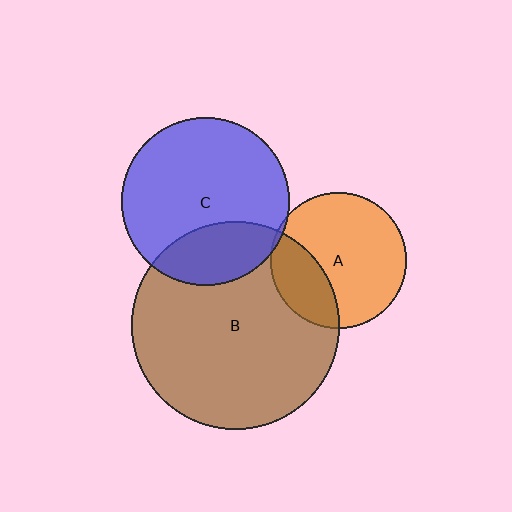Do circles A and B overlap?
Yes.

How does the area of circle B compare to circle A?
Approximately 2.4 times.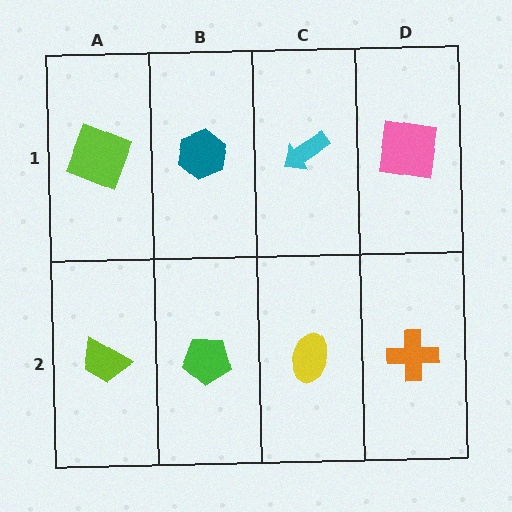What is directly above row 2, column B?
A teal hexagon.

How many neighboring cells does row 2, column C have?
3.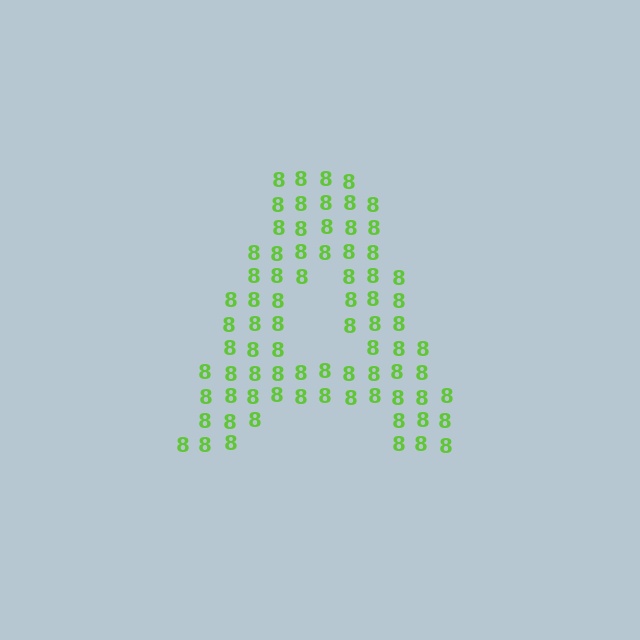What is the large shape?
The large shape is the letter A.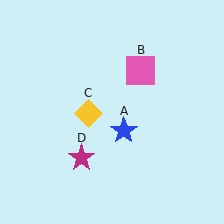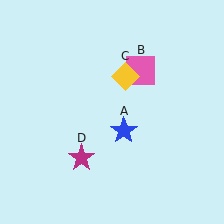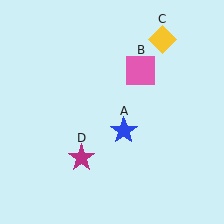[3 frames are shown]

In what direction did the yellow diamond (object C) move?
The yellow diamond (object C) moved up and to the right.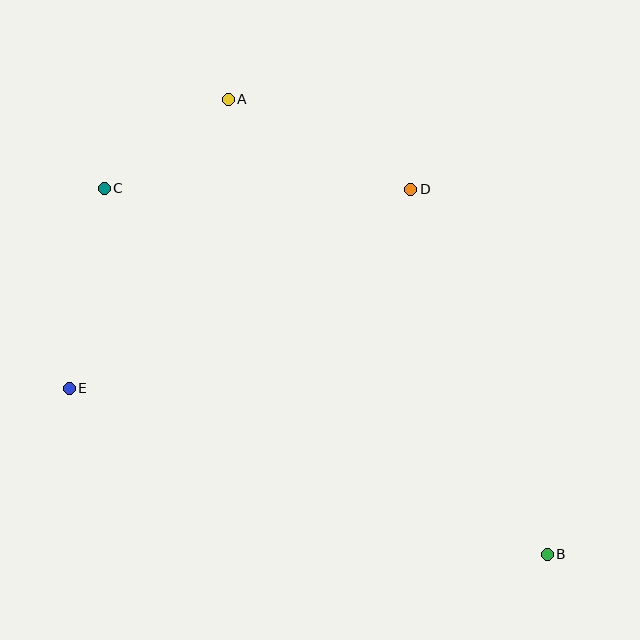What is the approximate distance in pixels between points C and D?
The distance between C and D is approximately 306 pixels.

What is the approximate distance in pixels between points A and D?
The distance between A and D is approximately 204 pixels.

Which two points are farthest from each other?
Points B and C are farthest from each other.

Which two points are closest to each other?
Points A and C are closest to each other.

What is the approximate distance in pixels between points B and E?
The distance between B and E is approximately 506 pixels.